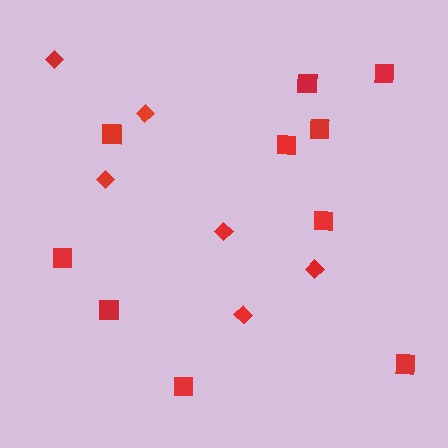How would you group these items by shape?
There are 2 groups: one group of squares (10) and one group of diamonds (6).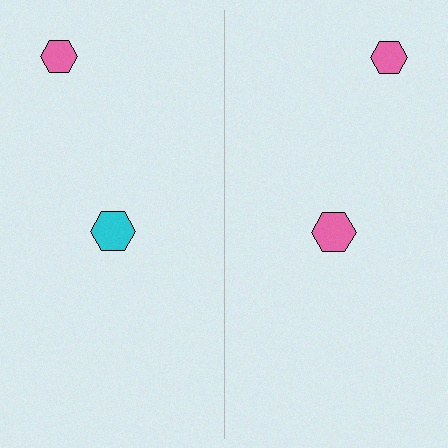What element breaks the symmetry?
The pink hexagon on the right side breaks the symmetry — its mirror counterpart is cyan.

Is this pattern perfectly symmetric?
No, the pattern is not perfectly symmetric. The pink hexagon on the right side breaks the symmetry — its mirror counterpart is cyan.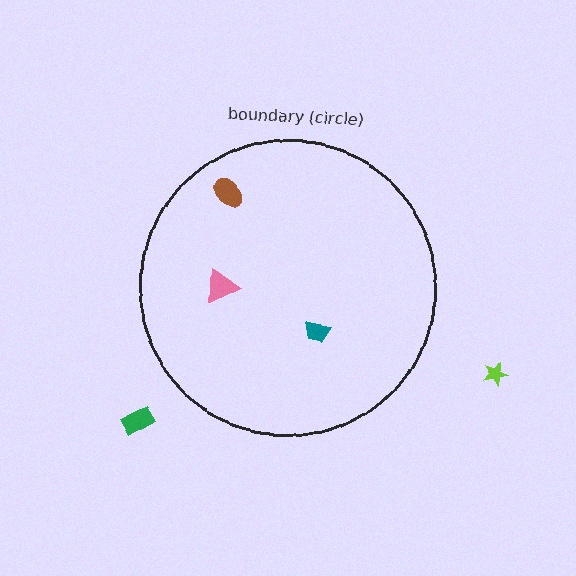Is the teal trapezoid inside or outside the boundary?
Inside.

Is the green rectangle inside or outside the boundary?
Outside.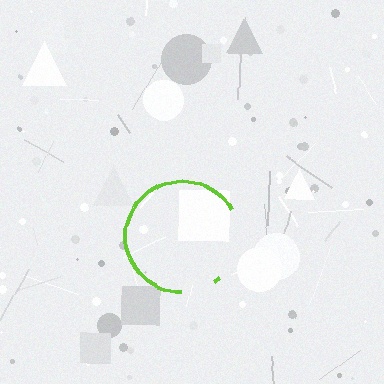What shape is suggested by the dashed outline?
The dashed outline suggests a circle.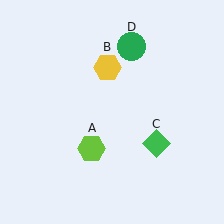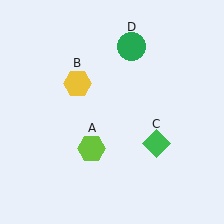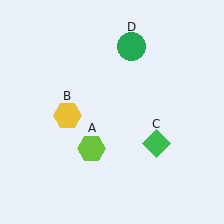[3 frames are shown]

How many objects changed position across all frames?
1 object changed position: yellow hexagon (object B).